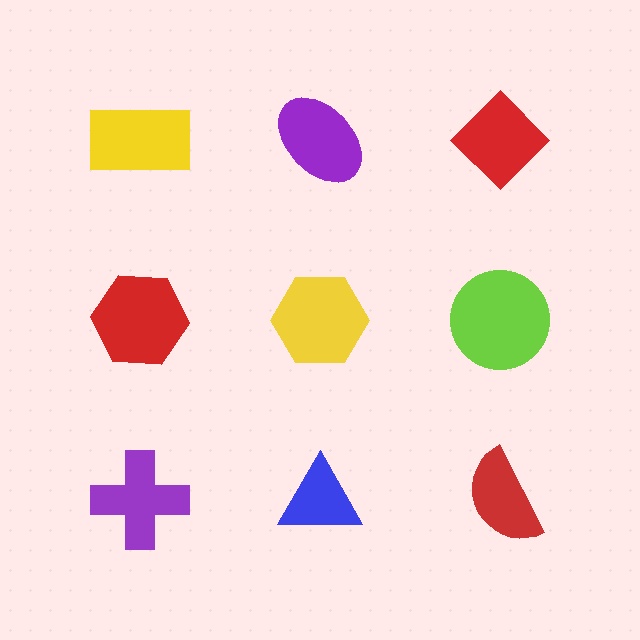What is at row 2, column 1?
A red hexagon.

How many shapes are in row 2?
3 shapes.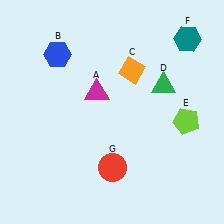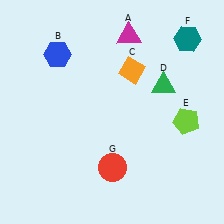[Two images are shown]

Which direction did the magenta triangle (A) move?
The magenta triangle (A) moved up.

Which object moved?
The magenta triangle (A) moved up.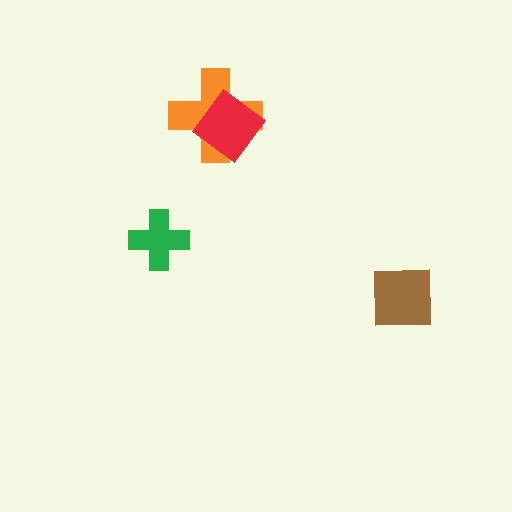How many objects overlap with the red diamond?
1 object overlaps with the red diamond.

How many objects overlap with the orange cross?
1 object overlaps with the orange cross.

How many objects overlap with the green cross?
0 objects overlap with the green cross.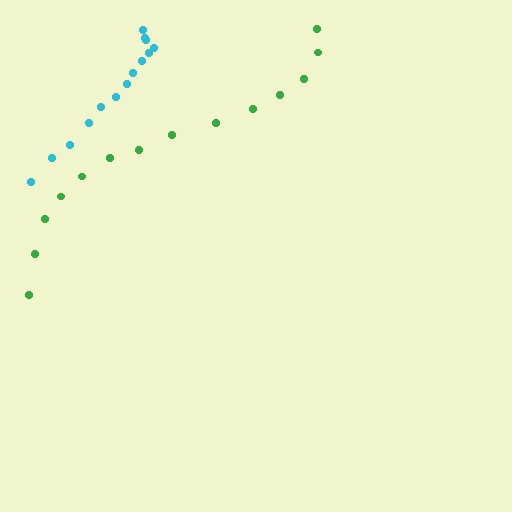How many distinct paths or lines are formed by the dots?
There are 2 distinct paths.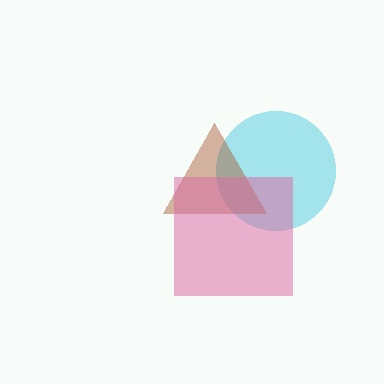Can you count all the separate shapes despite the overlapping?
Yes, there are 3 separate shapes.